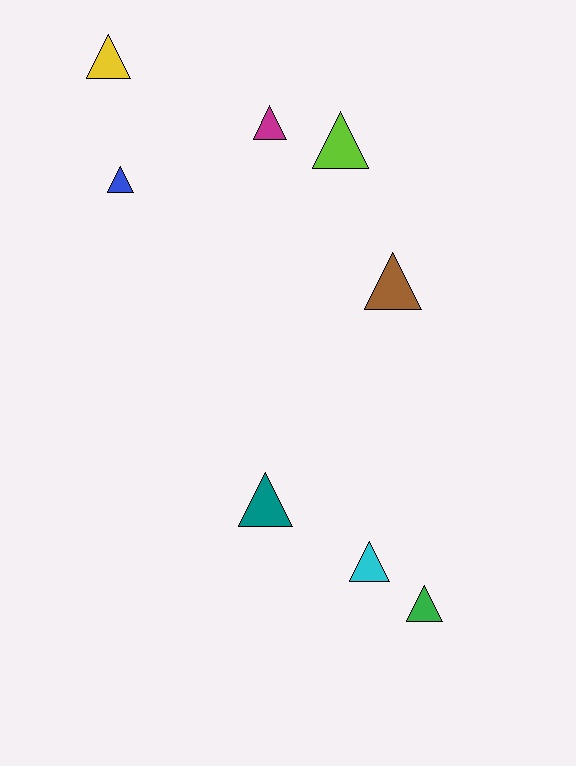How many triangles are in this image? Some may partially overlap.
There are 8 triangles.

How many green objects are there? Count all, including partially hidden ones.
There is 1 green object.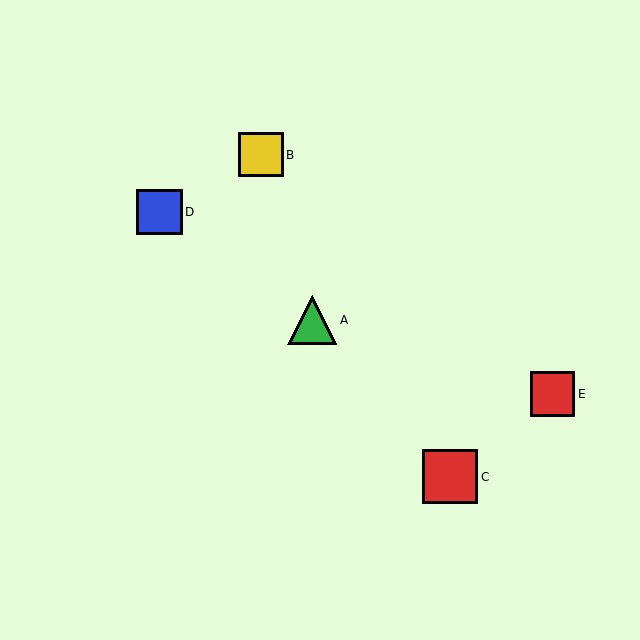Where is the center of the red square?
The center of the red square is at (553, 394).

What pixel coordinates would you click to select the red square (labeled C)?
Click at (450, 477) to select the red square C.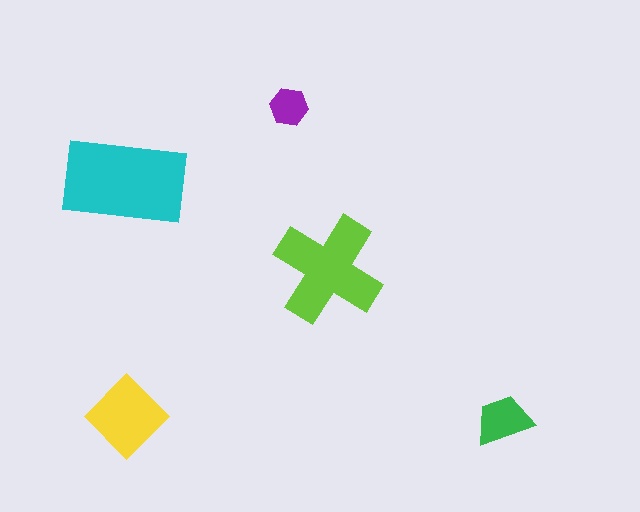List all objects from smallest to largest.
The purple hexagon, the green trapezoid, the yellow diamond, the lime cross, the cyan rectangle.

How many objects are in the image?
There are 5 objects in the image.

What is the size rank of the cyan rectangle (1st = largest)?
1st.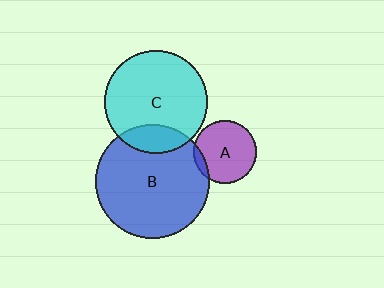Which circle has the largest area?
Circle B (blue).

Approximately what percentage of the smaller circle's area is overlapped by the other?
Approximately 15%.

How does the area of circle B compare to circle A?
Approximately 3.2 times.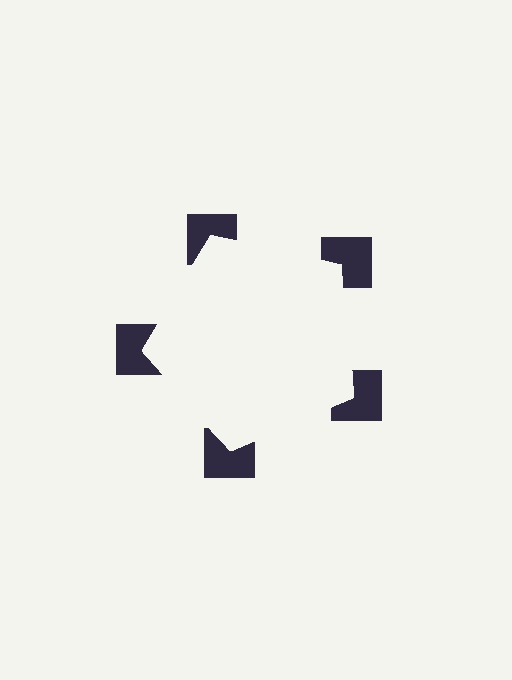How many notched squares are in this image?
There are 5 — one at each vertex of the illusory pentagon.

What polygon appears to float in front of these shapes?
An illusory pentagon — its edges are inferred from the aligned wedge cuts in the notched squares, not physically drawn.